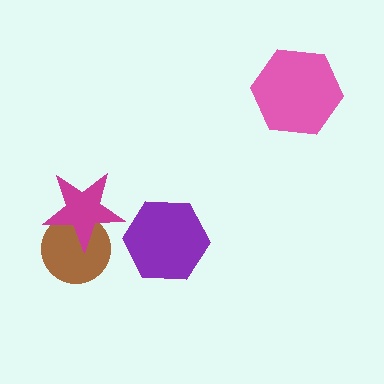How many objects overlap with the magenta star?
1 object overlaps with the magenta star.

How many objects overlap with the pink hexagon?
0 objects overlap with the pink hexagon.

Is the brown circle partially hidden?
Yes, it is partially covered by another shape.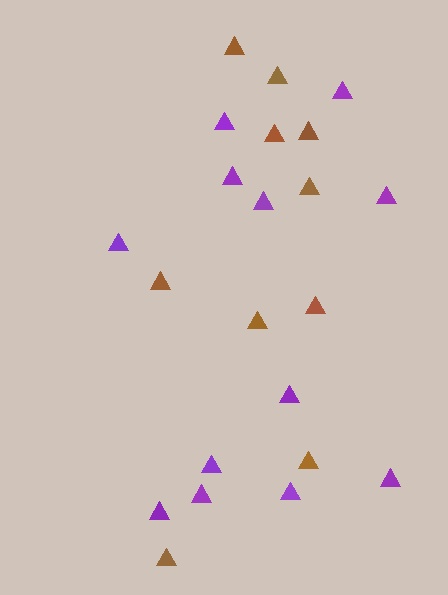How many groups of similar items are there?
There are 2 groups: one group of brown triangles (10) and one group of purple triangles (12).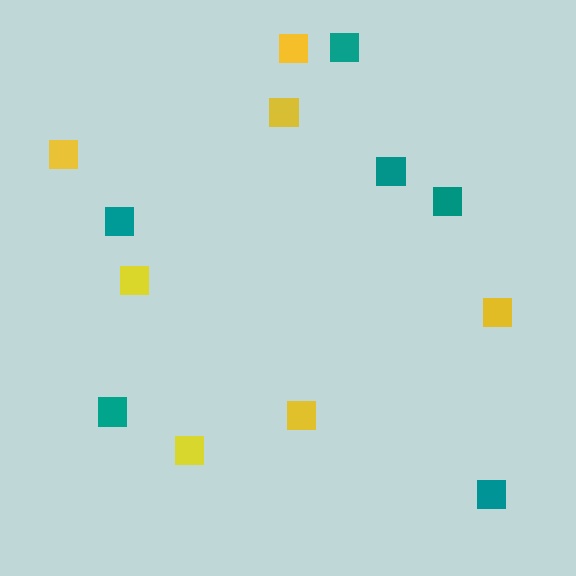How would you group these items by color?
There are 2 groups: one group of yellow squares (7) and one group of teal squares (6).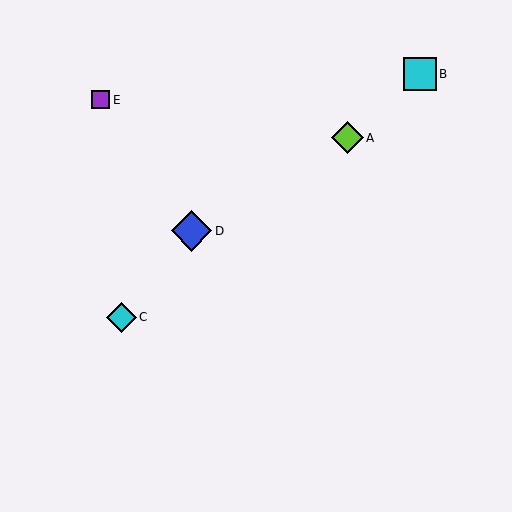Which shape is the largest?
The blue diamond (labeled D) is the largest.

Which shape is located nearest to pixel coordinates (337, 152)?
The lime diamond (labeled A) at (348, 138) is nearest to that location.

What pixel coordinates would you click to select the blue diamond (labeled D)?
Click at (192, 231) to select the blue diamond D.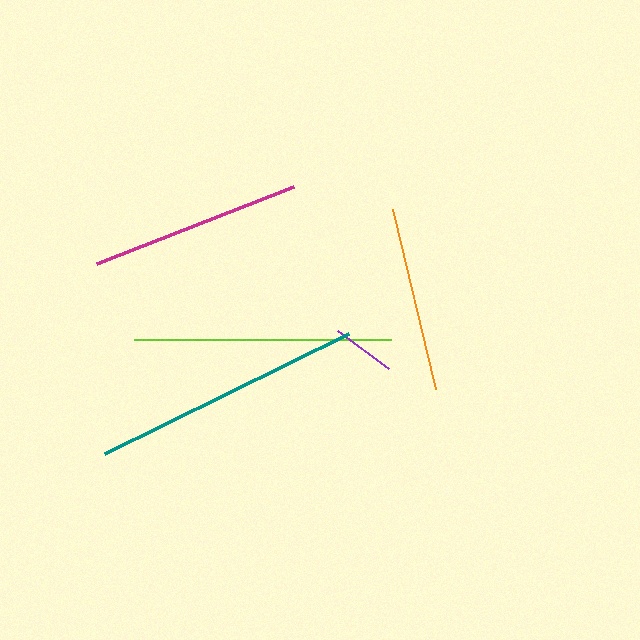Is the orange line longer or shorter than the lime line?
The lime line is longer than the orange line.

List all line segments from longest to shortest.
From longest to shortest: teal, lime, magenta, orange, purple.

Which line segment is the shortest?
The purple line is the shortest at approximately 64 pixels.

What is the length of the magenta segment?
The magenta segment is approximately 211 pixels long.